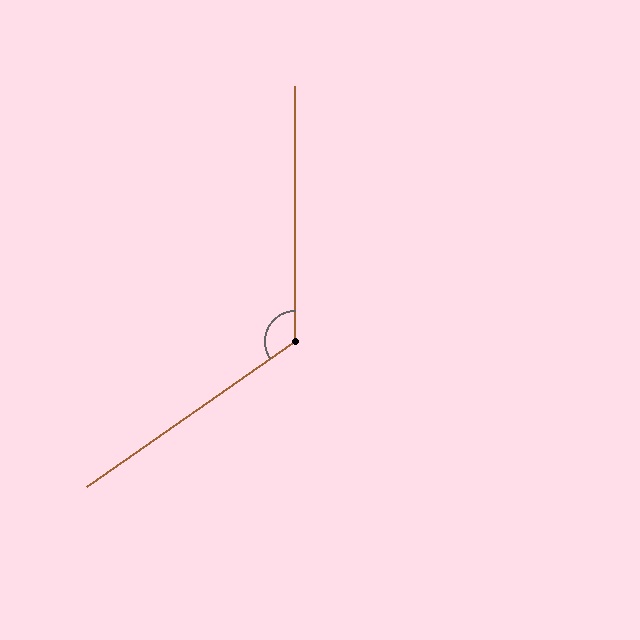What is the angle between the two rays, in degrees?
Approximately 125 degrees.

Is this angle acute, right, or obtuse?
It is obtuse.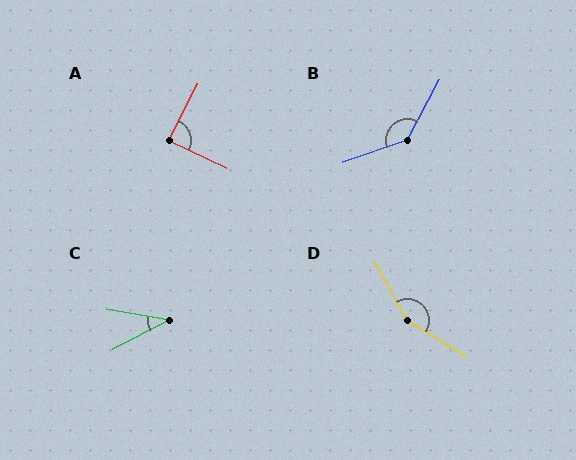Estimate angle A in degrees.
Approximately 89 degrees.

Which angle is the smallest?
C, at approximately 37 degrees.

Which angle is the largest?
D, at approximately 151 degrees.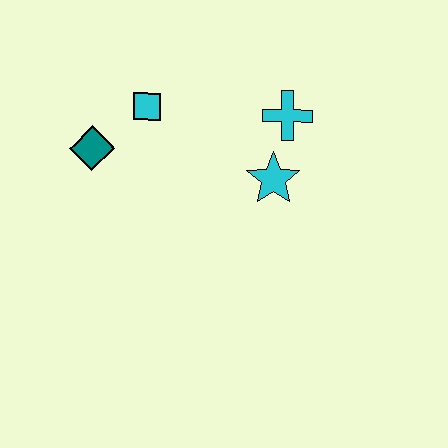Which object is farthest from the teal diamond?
The cyan cross is farthest from the teal diamond.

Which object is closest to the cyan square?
The teal diamond is closest to the cyan square.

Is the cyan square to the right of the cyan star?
No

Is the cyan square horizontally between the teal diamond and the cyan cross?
Yes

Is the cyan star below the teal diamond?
Yes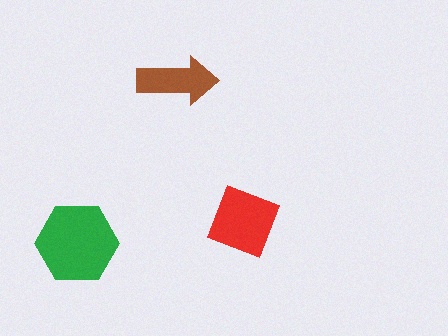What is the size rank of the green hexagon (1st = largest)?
1st.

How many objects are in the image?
There are 3 objects in the image.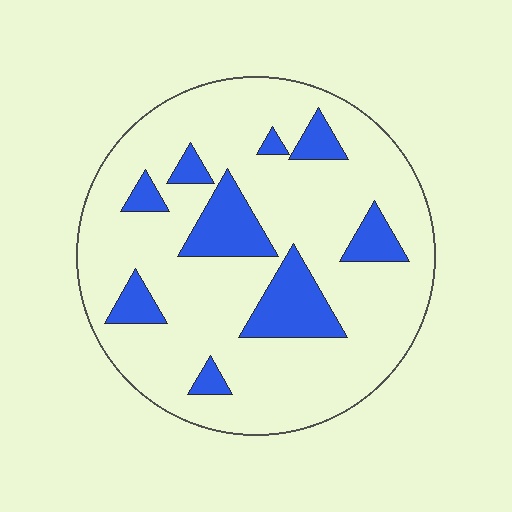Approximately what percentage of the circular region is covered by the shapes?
Approximately 20%.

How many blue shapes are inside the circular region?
9.